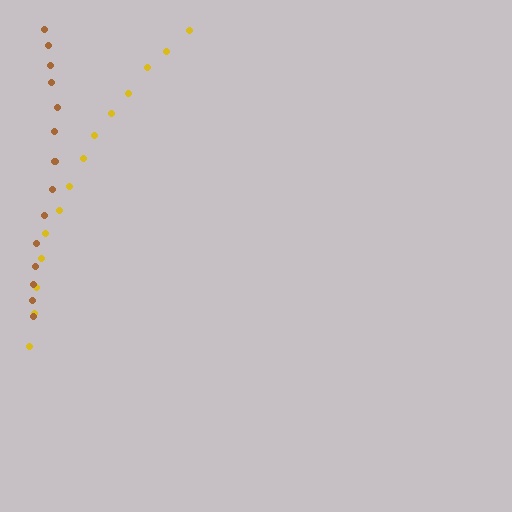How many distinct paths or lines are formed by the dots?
There are 2 distinct paths.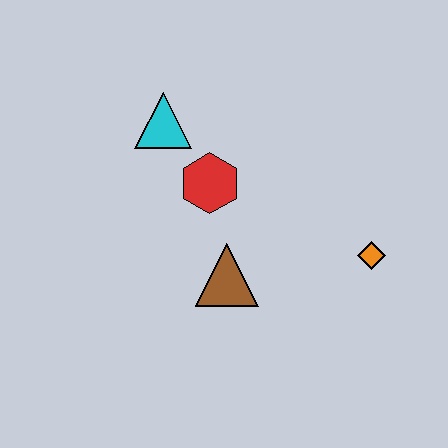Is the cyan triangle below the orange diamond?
No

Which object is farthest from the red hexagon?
The orange diamond is farthest from the red hexagon.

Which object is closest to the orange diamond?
The brown triangle is closest to the orange diamond.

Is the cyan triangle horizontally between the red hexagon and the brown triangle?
No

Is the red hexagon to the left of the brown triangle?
Yes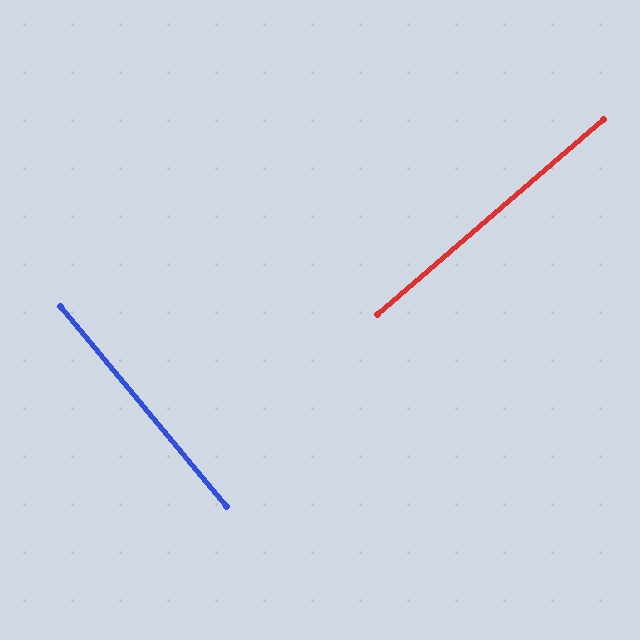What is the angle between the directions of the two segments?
Approximately 89 degrees.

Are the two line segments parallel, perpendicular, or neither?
Perpendicular — they meet at approximately 89°.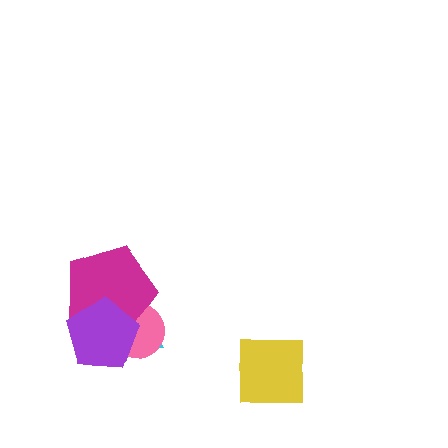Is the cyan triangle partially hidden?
Yes, it is partially covered by another shape.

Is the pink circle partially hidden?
Yes, it is partially covered by another shape.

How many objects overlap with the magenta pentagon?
3 objects overlap with the magenta pentagon.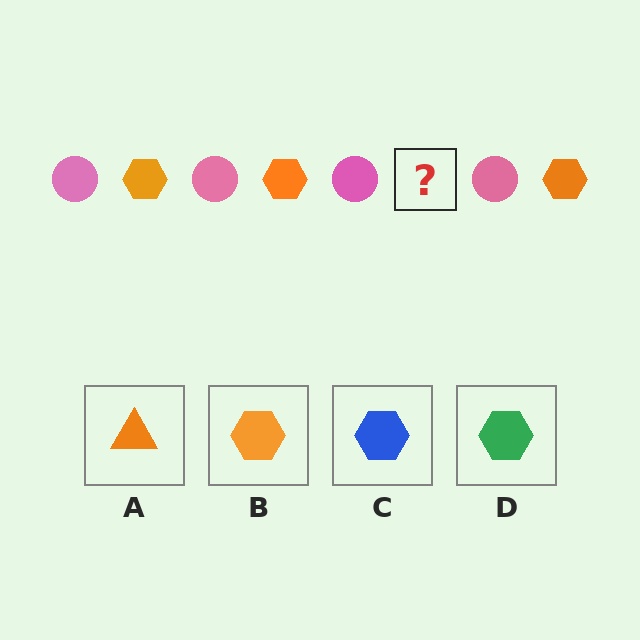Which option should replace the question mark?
Option B.